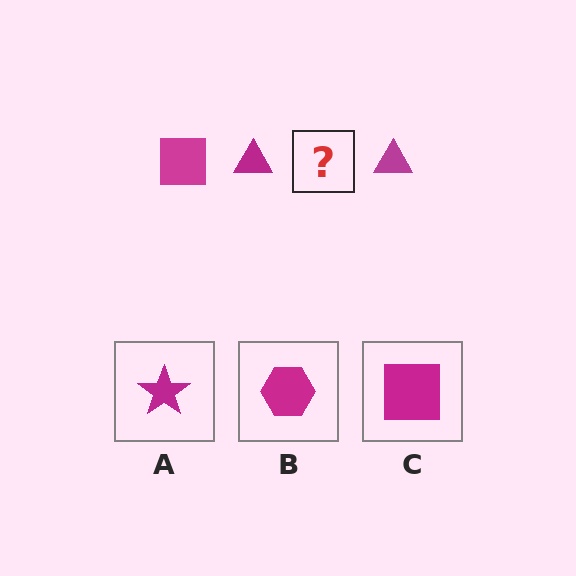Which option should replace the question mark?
Option C.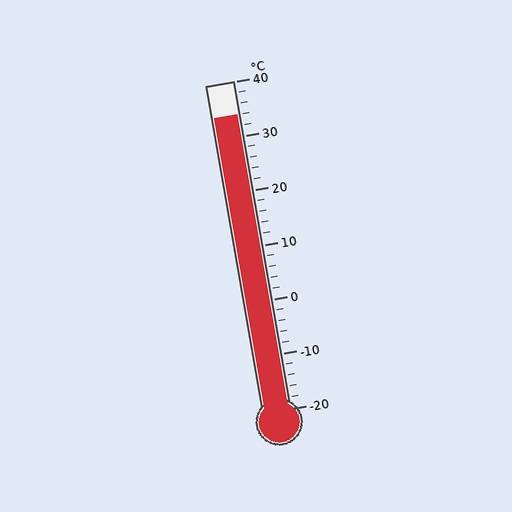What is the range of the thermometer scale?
The thermometer scale ranges from -20°C to 40°C.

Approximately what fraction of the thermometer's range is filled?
The thermometer is filled to approximately 90% of its range.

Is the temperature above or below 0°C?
The temperature is above 0°C.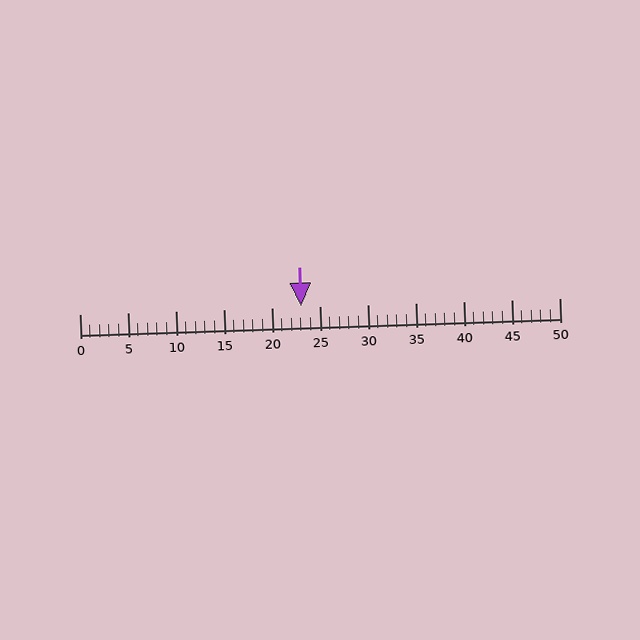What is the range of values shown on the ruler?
The ruler shows values from 0 to 50.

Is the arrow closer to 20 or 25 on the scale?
The arrow is closer to 25.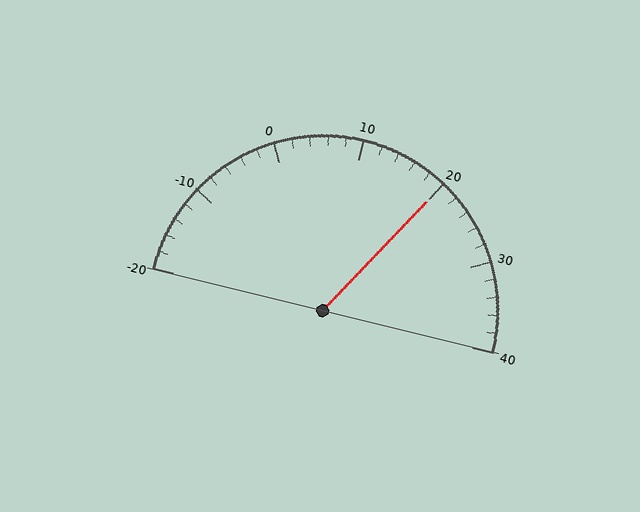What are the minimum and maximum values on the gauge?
The gauge ranges from -20 to 40.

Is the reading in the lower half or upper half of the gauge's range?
The reading is in the upper half of the range (-20 to 40).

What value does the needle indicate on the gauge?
The needle indicates approximately 20.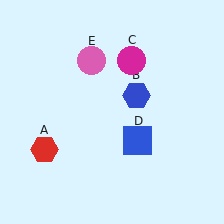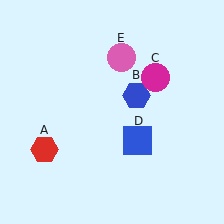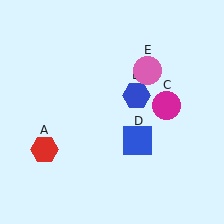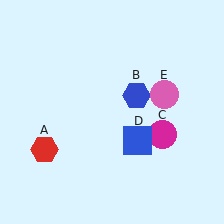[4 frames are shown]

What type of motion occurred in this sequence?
The magenta circle (object C), pink circle (object E) rotated clockwise around the center of the scene.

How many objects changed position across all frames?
2 objects changed position: magenta circle (object C), pink circle (object E).